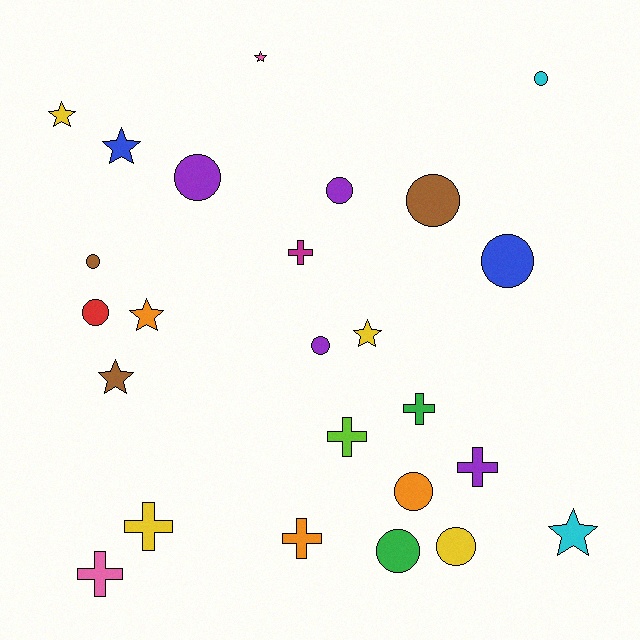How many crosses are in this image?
There are 7 crosses.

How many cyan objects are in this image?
There are 2 cyan objects.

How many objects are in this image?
There are 25 objects.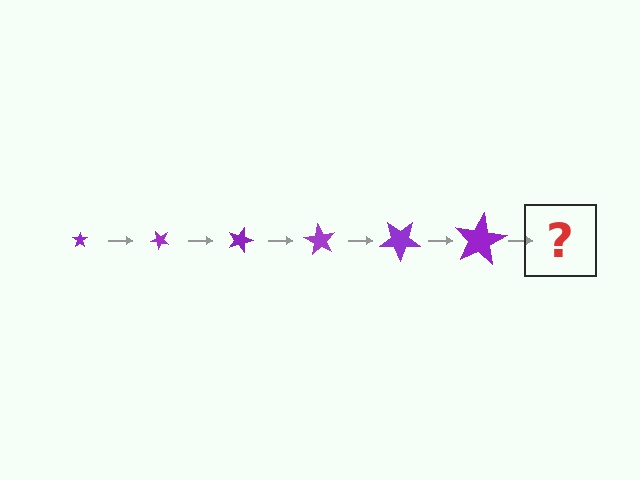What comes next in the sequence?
The next element should be a star, larger than the previous one and rotated 270 degrees from the start.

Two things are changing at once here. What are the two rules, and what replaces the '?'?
The two rules are that the star grows larger each step and it rotates 45 degrees each step. The '?' should be a star, larger than the previous one and rotated 270 degrees from the start.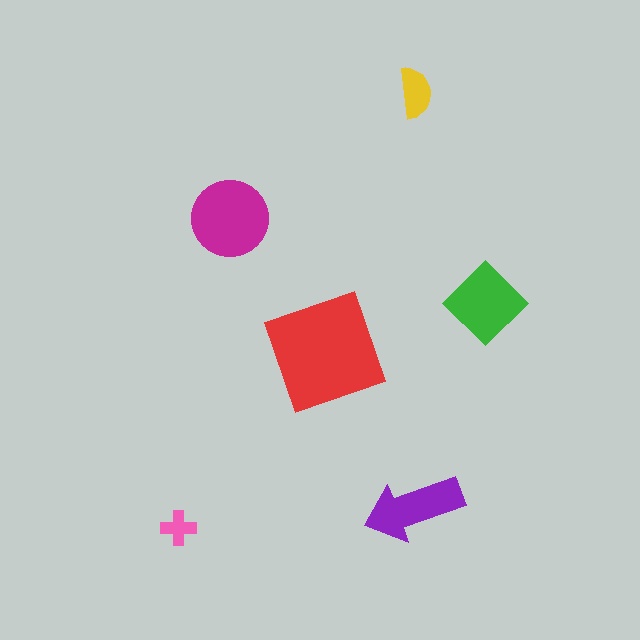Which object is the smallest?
The pink cross.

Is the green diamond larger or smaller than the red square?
Smaller.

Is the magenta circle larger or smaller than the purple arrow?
Larger.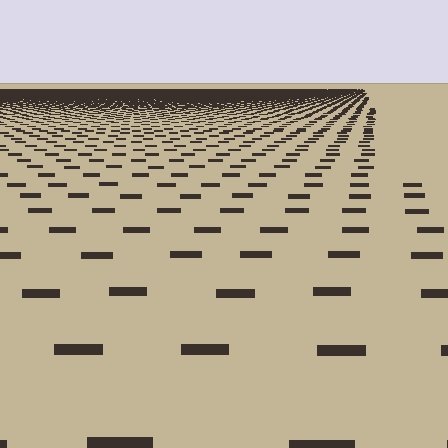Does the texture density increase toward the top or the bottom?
Density increases toward the top.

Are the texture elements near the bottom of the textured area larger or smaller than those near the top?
Larger. Near the bottom, elements are closer to the viewer and appear at a bigger on-screen size.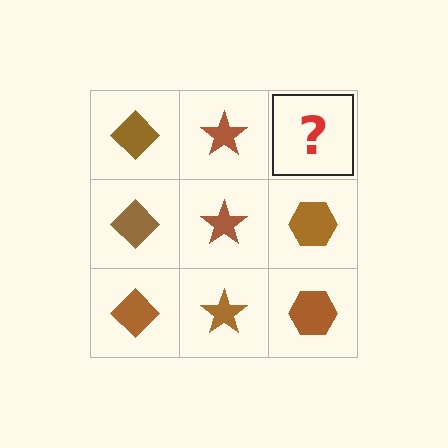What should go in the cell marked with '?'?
The missing cell should contain a brown hexagon.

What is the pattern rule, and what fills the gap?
The rule is that each column has a consistent shape. The gap should be filled with a brown hexagon.